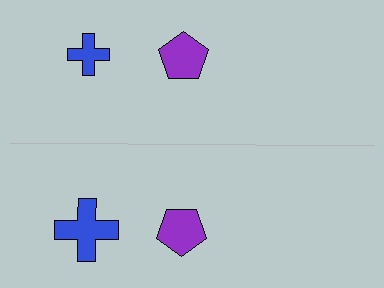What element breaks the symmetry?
The blue cross on the bottom side has a different size than its mirror counterpart.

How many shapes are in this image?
There are 4 shapes in this image.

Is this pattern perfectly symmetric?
No, the pattern is not perfectly symmetric. The blue cross on the bottom side has a different size than its mirror counterpart.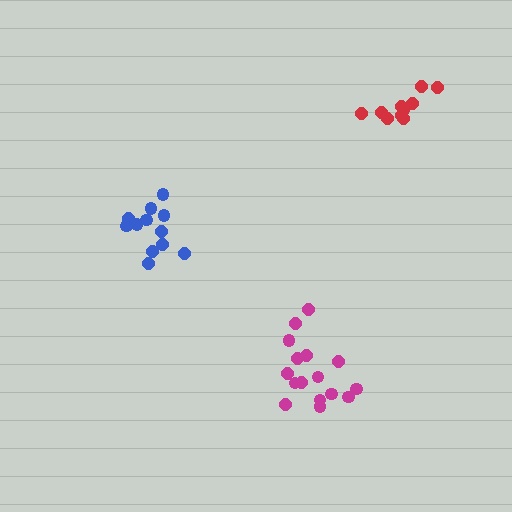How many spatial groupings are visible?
There are 3 spatial groupings.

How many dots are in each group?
Group 1: 12 dots, Group 2: 16 dots, Group 3: 10 dots (38 total).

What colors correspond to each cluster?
The clusters are colored: blue, magenta, red.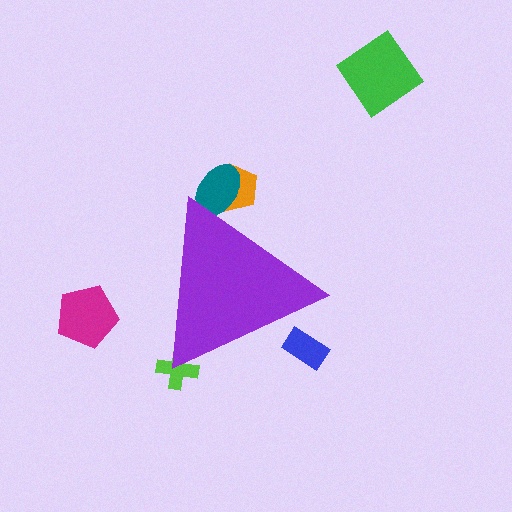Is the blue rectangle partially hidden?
Yes, the blue rectangle is partially hidden behind the purple triangle.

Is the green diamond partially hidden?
No, the green diamond is fully visible.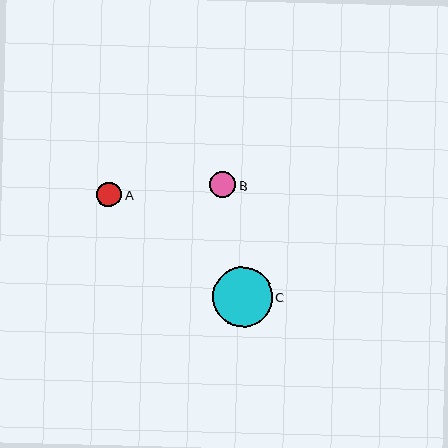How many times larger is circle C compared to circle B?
Circle C is approximately 2.3 times the size of circle B.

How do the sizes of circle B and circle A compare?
Circle B and circle A are approximately the same size.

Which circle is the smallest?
Circle A is the smallest with a size of approximately 25 pixels.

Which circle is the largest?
Circle C is the largest with a size of approximately 59 pixels.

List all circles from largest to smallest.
From largest to smallest: C, B, A.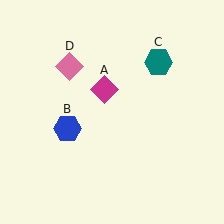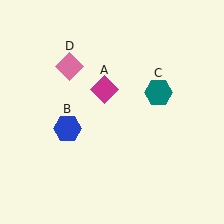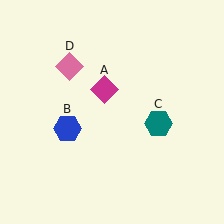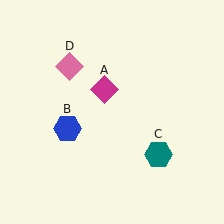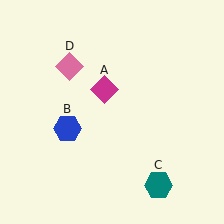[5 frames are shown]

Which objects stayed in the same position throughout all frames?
Magenta diamond (object A) and blue hexagon (object B) and pink diamond (object D) remained stationary.